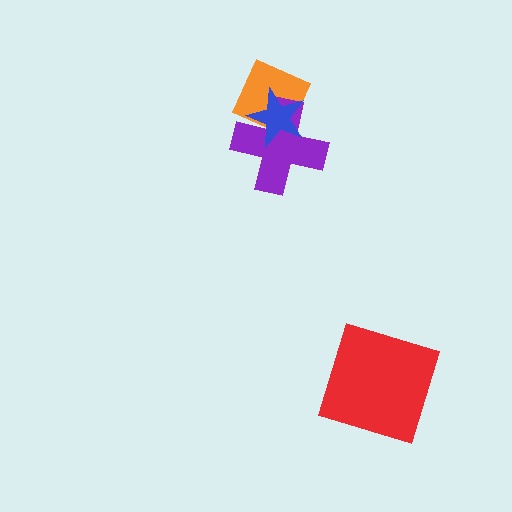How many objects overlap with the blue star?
2 objects overlap with the blue star.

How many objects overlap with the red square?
0 objects overlap with the red square.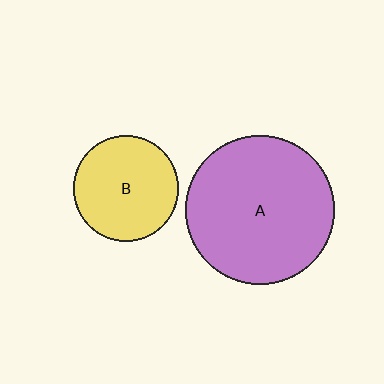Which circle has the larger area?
Circle A (purple).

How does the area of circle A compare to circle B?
Approximately 2.0 times.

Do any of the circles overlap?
No, none of the circles overlap.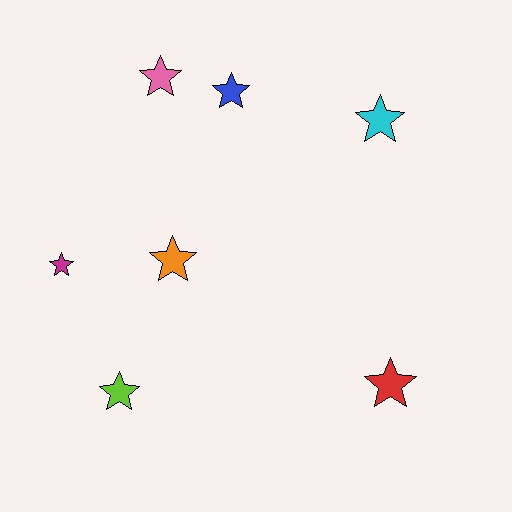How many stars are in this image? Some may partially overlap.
There are 7 stars.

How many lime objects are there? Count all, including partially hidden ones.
There is 1 lime object.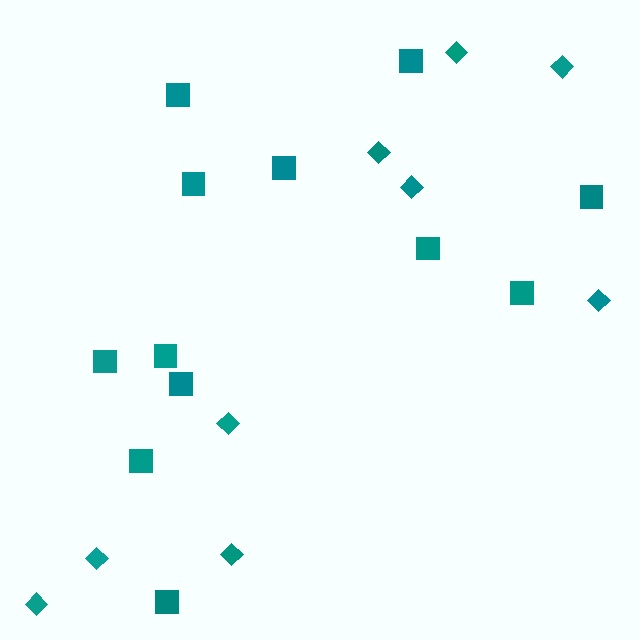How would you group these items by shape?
There are 2 groups: one group of squares (12) and one group of diamonds (9).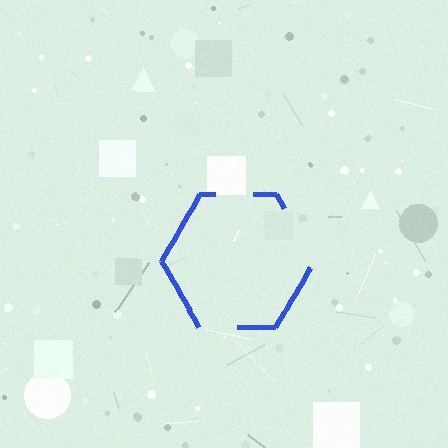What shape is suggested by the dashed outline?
The dashed outline suggests a hexagon.